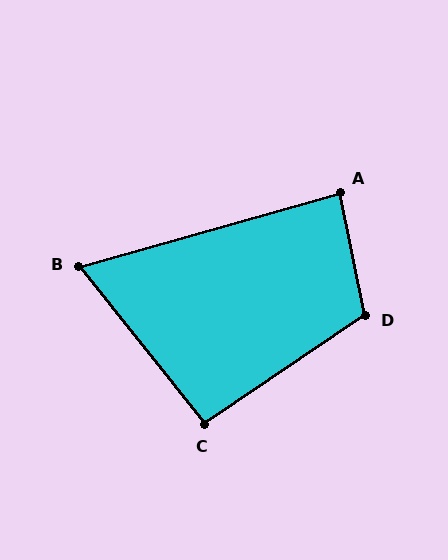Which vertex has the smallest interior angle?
B, at approximately 67 degrees.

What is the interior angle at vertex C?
Approximately 94 degrees (approximately right).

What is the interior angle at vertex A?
Approximately 86 degrees (approximately right).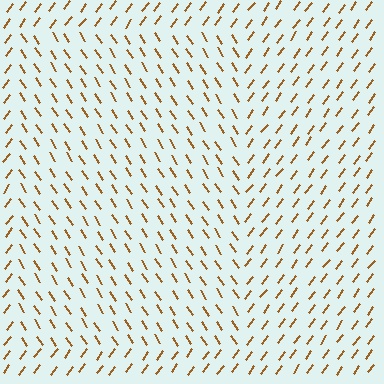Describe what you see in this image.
The image is filled with small brown line segments. A rectangle region in the image has lines oriented differently from the surrounding lines, creating a visible texture boundary.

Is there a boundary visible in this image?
Yes, there is a texture boundary formed by a change in line orientation.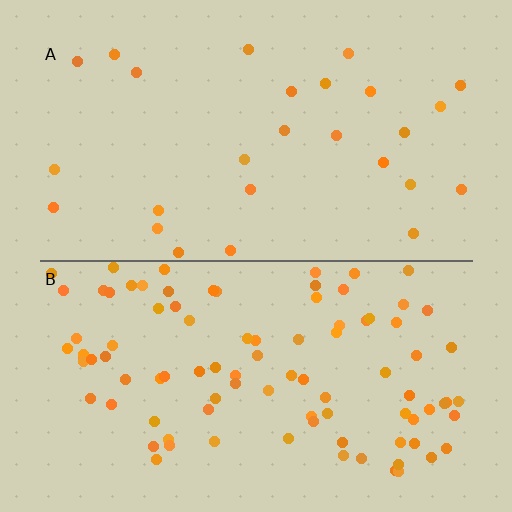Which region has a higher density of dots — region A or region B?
B (the bottom).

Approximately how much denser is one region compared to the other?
Approximately 3.5× — region B over region A.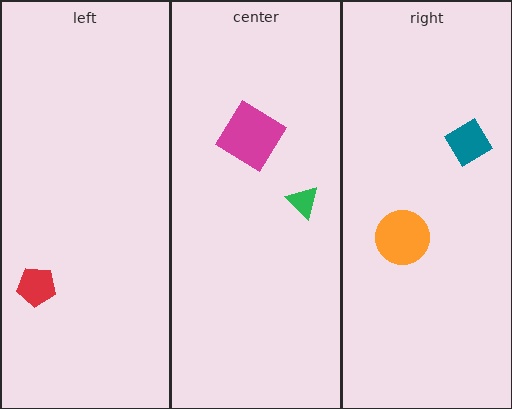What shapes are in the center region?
The green triangle, the magenta diamond.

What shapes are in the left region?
The red pentagon.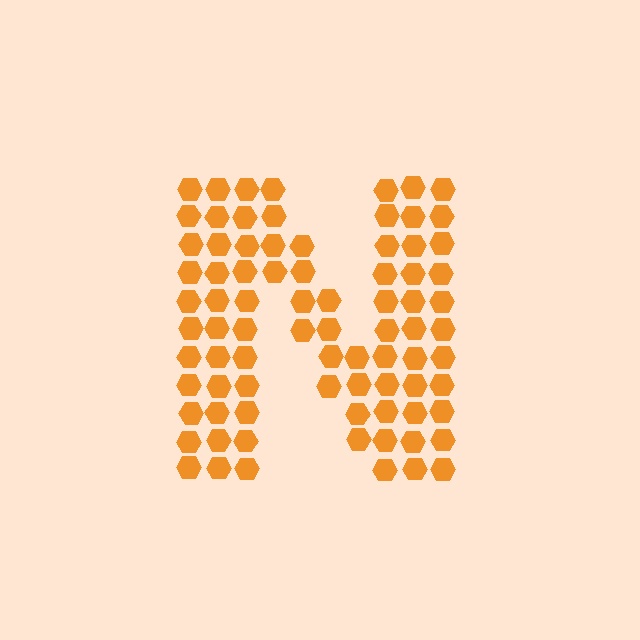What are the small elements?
The small elements are hexagons.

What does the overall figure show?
The overall figure shows the letter N.